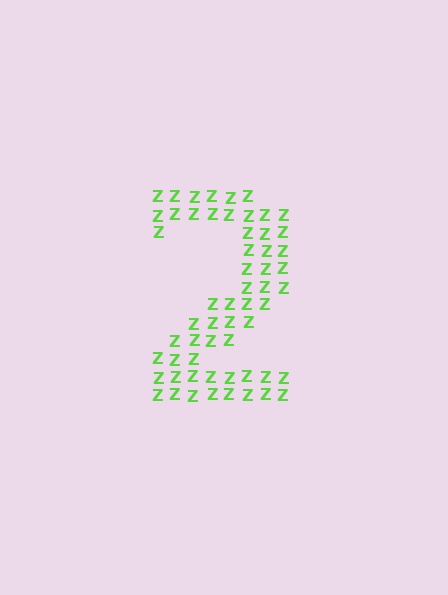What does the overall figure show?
The overall figure shows the digit 2.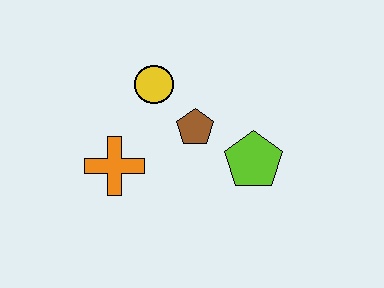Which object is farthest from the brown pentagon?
The orange cross is farthest from the brown pentagon.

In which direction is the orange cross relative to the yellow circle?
The orange cross is below the yellow circle.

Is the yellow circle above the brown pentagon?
Yes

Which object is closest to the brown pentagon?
The yellow circle is closest to the brown pentagon.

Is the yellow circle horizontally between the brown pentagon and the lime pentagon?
No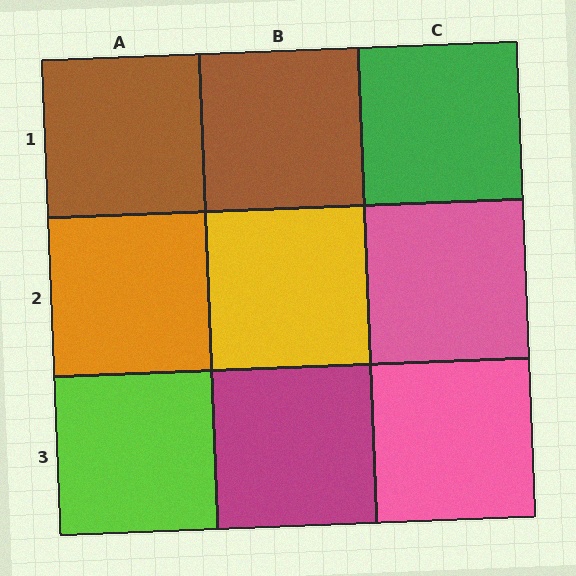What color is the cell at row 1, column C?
Green.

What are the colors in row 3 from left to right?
Lime, magenta, pink.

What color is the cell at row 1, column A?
Brown.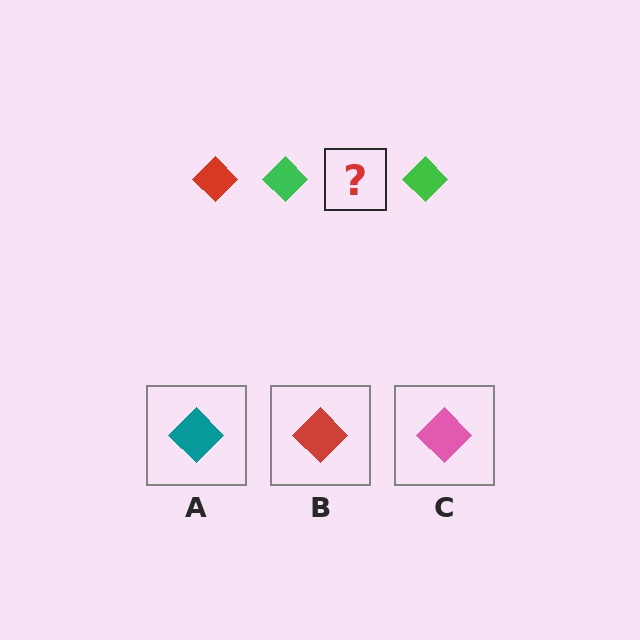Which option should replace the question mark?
Option B.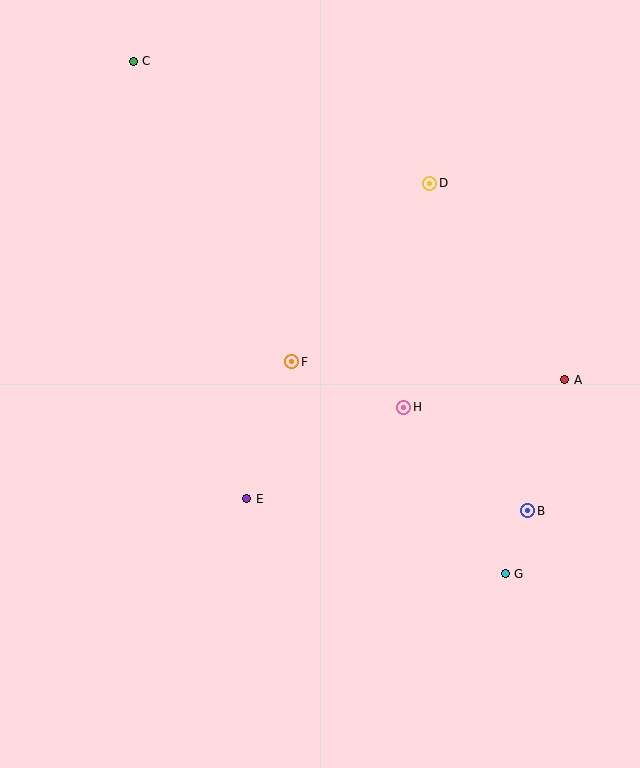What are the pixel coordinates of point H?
Point H is at (404, 407).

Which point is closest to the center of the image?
Point F at (292, 362) is closest to the center.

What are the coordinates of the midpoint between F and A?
The midpoint between F and A is at (428, 371).